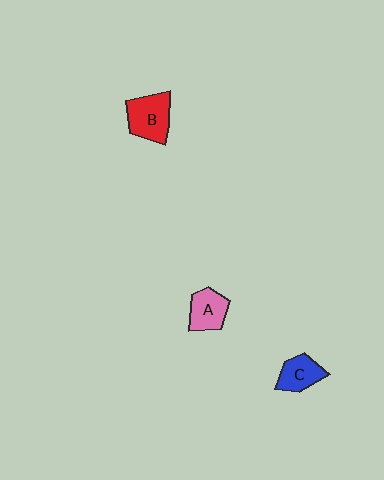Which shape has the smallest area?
Shape C (blue).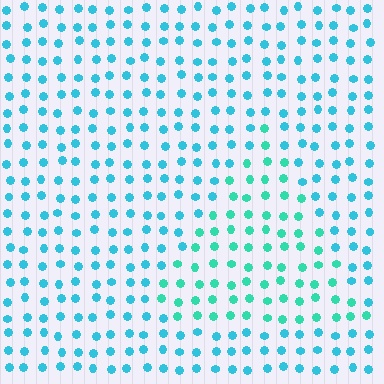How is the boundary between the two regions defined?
The boundary is defined purely by a slight shift in hue (about 26 degrees). Spacing, size, and orientation are identical on both sides.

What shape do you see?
I see a triangle.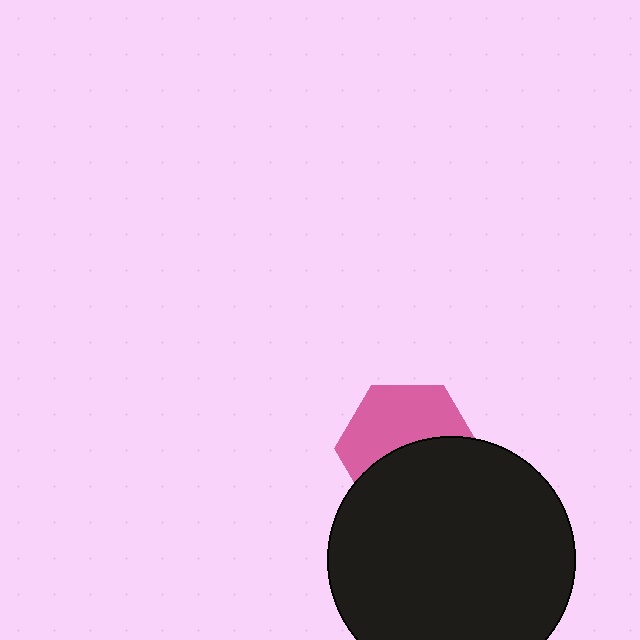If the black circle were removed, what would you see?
You would see the complete pink hexagon.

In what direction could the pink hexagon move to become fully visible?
The pink hexagon could move up. That would shift it out from behind the black circle entirely.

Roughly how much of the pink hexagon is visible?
About half of it is visible (roughly 51%).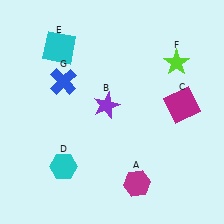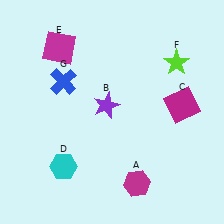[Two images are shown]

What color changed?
The square (E) changed from cyan in Image 1 to magenta in Image 2.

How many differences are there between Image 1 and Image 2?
There is 1 difference between the two images.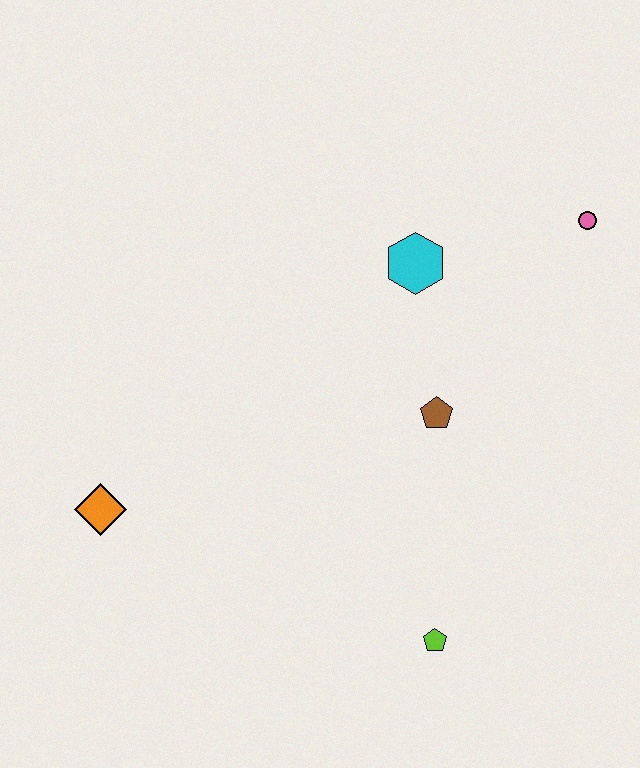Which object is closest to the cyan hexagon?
The brown pentagon is closest to the cyan hexagon.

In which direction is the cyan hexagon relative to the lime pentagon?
The cyan hexagon is above the lime pentagon.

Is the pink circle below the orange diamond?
No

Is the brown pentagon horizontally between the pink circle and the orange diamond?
Yes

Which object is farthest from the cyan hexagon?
The orange diamond is farthest from the cyan hexagon.